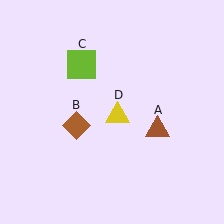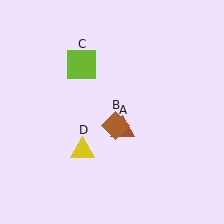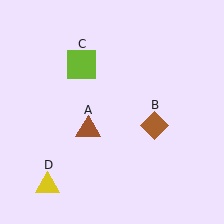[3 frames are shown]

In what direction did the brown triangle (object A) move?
The brown triangle (object A) moved left.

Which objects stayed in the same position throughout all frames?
Lime square (object C) remained stationary.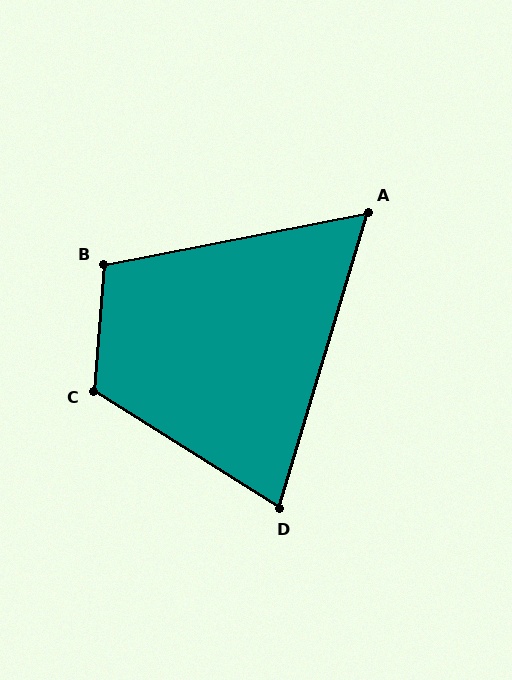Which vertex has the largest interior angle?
C, at approximately 118 degrees.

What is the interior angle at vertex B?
Approximately 105 degrees (obtuse).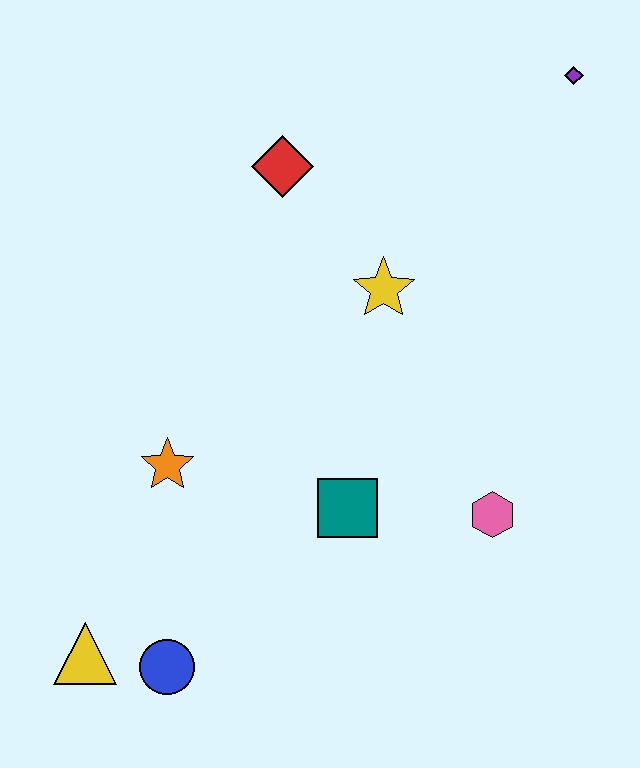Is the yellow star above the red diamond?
No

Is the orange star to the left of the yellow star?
Yes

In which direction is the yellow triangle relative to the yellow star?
The yellow triangle is below the yellow star.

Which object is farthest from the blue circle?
The purple diamond is farthest from the blue circle.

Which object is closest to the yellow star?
The red diamond is closest to the yellow star.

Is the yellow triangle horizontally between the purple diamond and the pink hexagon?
No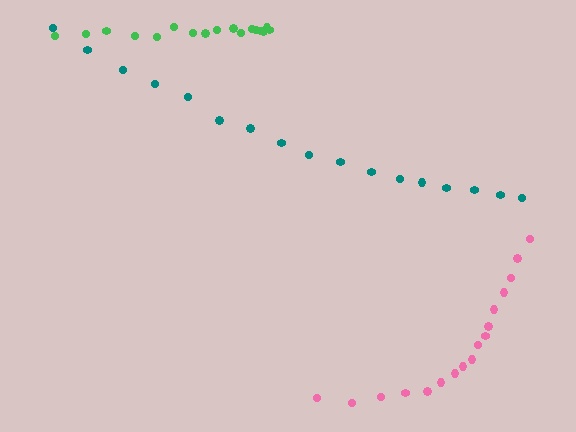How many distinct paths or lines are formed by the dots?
There are 3 distinct paths.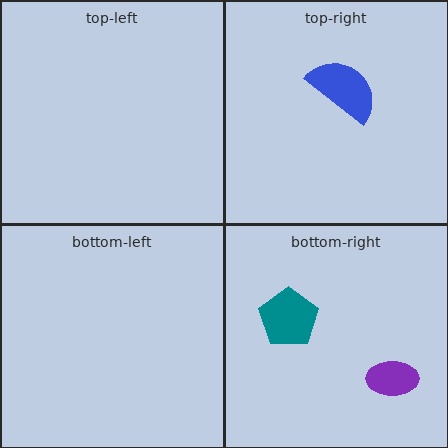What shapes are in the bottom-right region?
The purple ellipse, the teal pentagon.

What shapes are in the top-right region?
The blue semicircle.